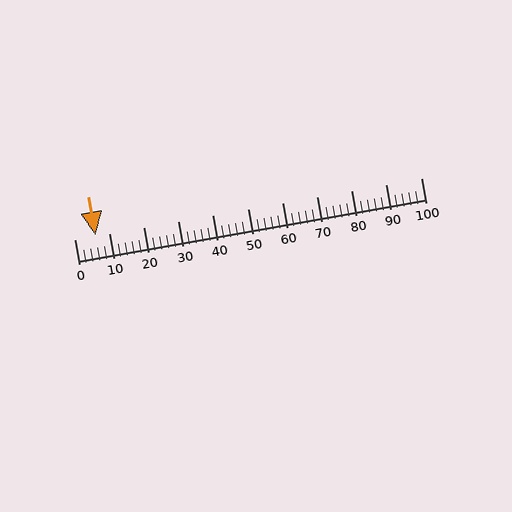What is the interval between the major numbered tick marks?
The major tick marks are spaced 10 units apart.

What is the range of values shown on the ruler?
The ruler shows values from 0 to 100.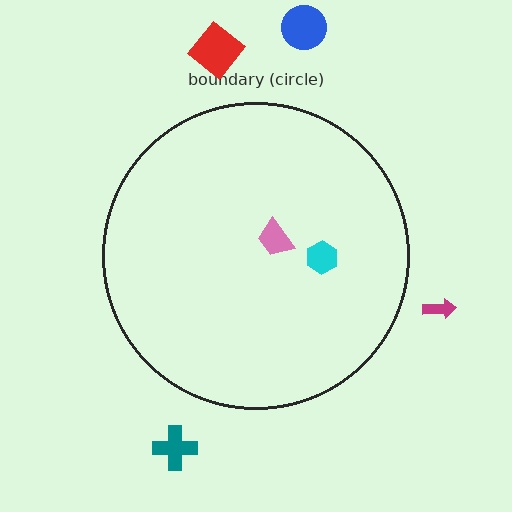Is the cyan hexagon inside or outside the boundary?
Inside.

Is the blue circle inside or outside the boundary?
Outside.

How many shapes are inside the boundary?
2 inside, 4 outside.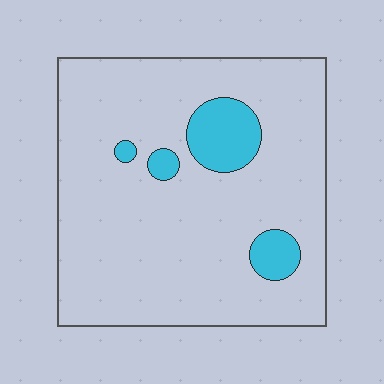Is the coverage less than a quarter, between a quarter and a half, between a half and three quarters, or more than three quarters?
Less than a quarter.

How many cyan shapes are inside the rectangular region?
4.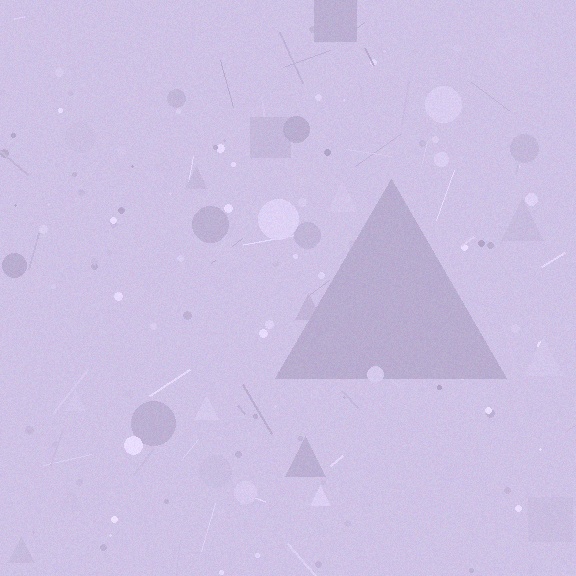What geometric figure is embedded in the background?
A triangle is embedded in the background.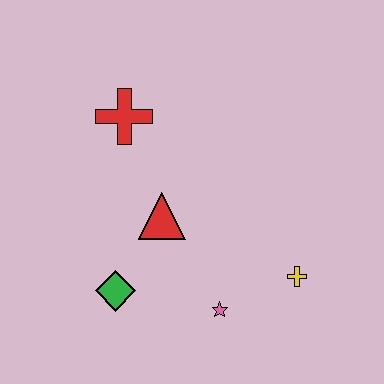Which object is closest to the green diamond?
The red triangle is closest to the green diamond.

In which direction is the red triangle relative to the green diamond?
The red triangle is above the green diamond.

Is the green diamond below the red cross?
Yes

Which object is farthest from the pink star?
The red cross is farthest from the pink star.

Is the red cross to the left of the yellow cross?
Yes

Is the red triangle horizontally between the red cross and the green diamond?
No